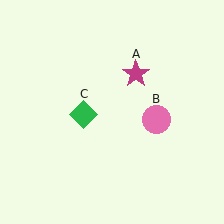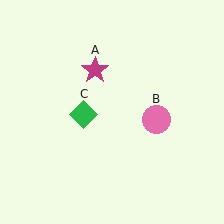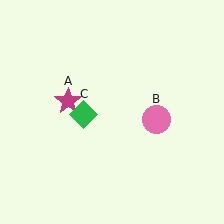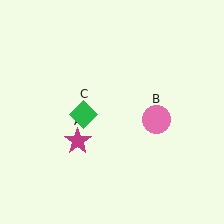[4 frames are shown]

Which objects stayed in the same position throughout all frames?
Pink circle (object B) and green diamond (object C) remained stationary.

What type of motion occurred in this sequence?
The magenta star (object A) rotated counterclockwise around the center of the scene.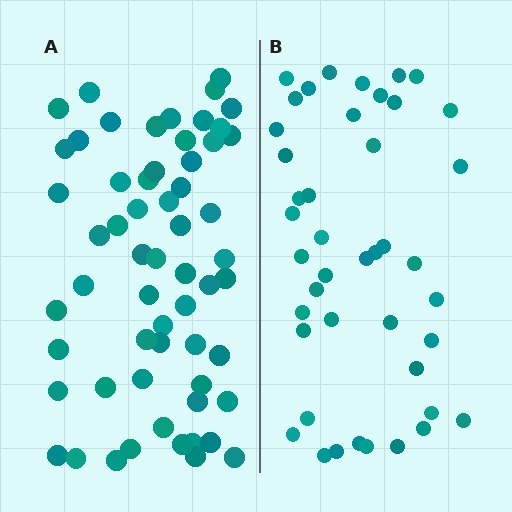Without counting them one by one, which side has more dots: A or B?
Region A (the left region) has more dots.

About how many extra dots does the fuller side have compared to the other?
Region A has approximately 15 more dots than region B.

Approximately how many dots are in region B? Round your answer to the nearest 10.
About 40 dots. (The exact count is 43, which rounds to 40.)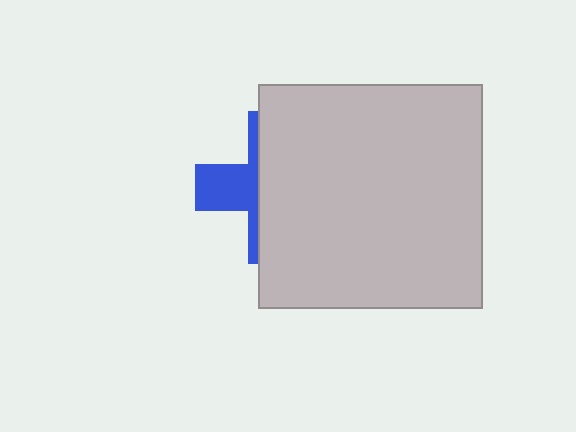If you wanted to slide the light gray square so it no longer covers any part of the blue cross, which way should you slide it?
Slide it right — that is the most direct way to separate the two shapes.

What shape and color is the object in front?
The object in front is a light gray square.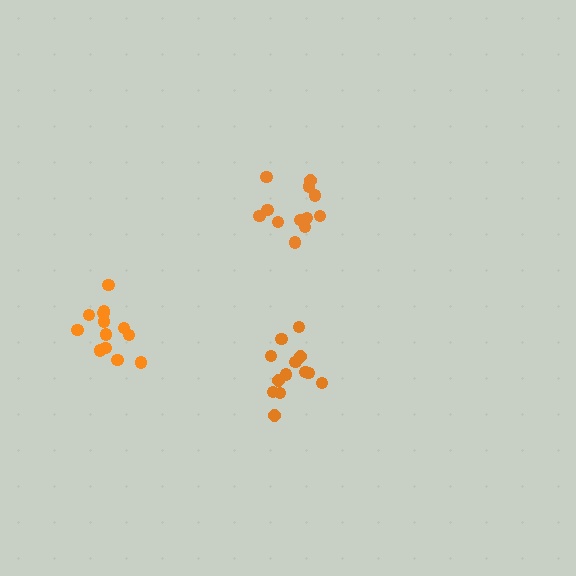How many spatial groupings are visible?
There are 3 spatial groupings.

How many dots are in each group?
Group 1: 13 dots, Group 2: 13 dots, Group 3: 12 dots (38 total).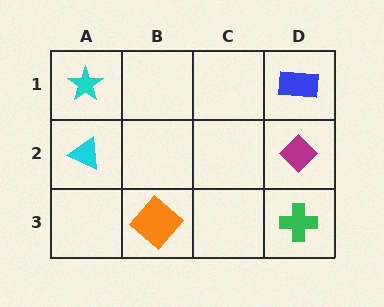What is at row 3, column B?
An orange diamond.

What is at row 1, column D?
A blue rectangle.